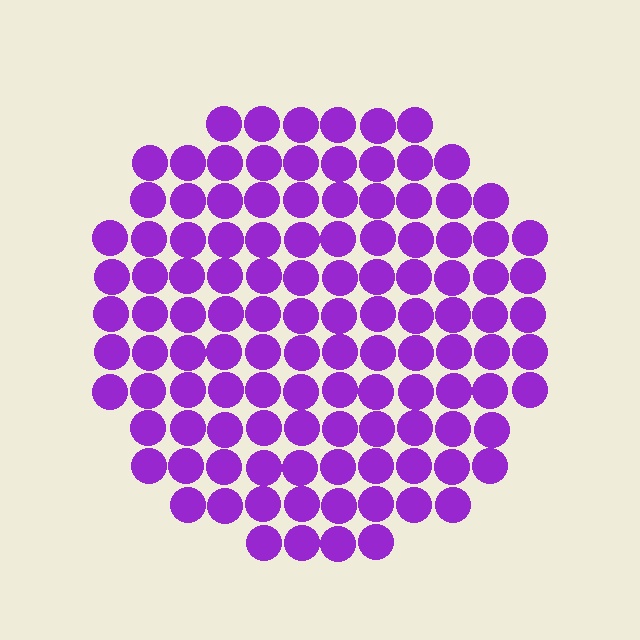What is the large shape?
The large shape is a circle.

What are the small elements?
The small elements are circles.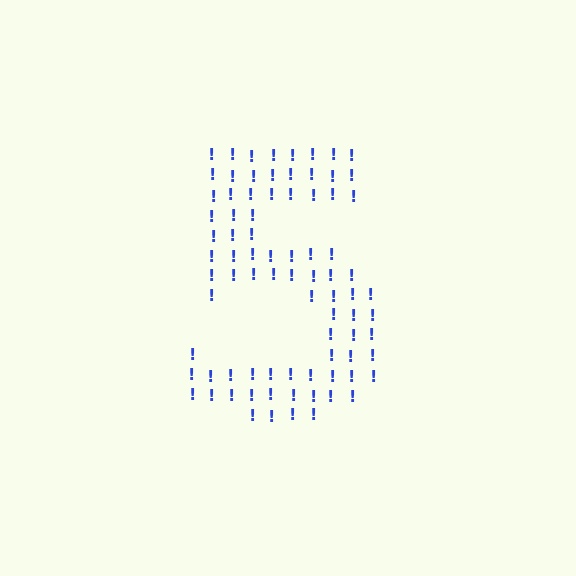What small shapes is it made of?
It is made of small exclamation marks.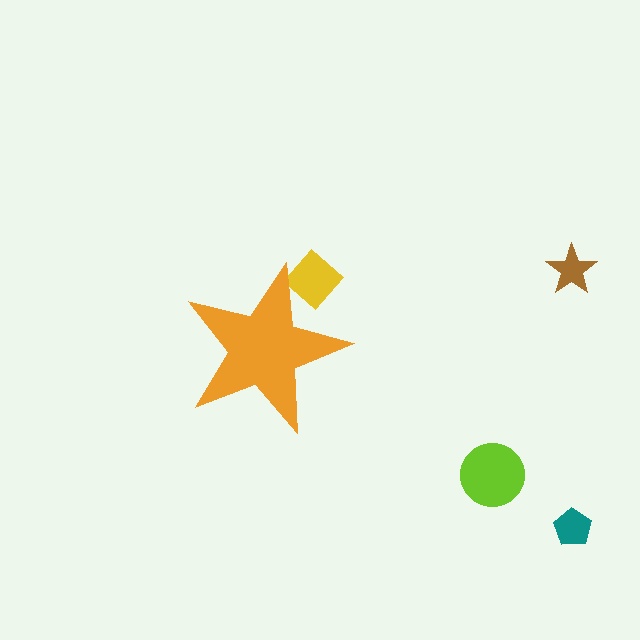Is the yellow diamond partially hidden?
Yes, the yellow diamond is partially hidden behind the orange star.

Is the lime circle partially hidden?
No, the lime circle is fully visible.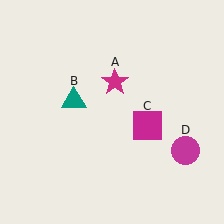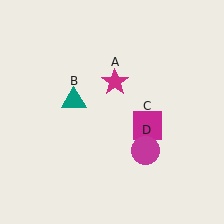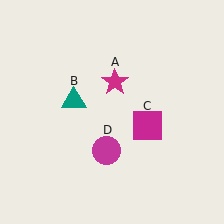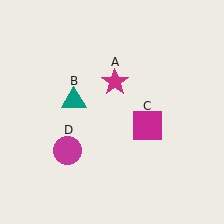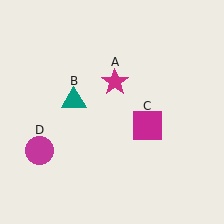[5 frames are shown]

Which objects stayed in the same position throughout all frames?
Magenta star (object A) and teal triangle (object B) and magenta square (object C) remained stationary.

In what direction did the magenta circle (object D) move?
The magenta circle (object D) moved left.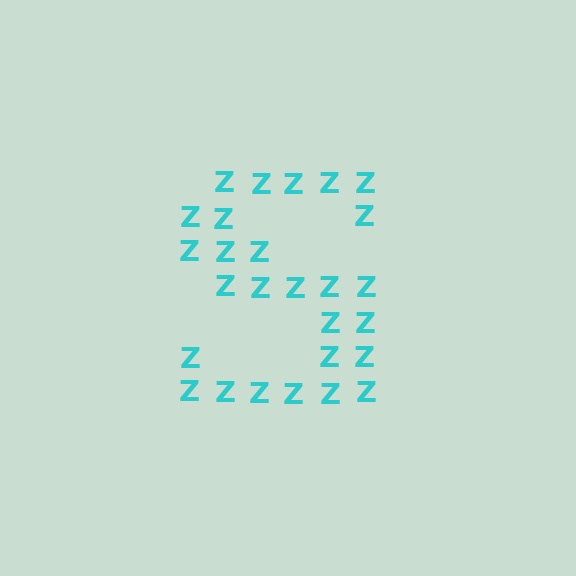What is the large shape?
The large shape is the letter S.